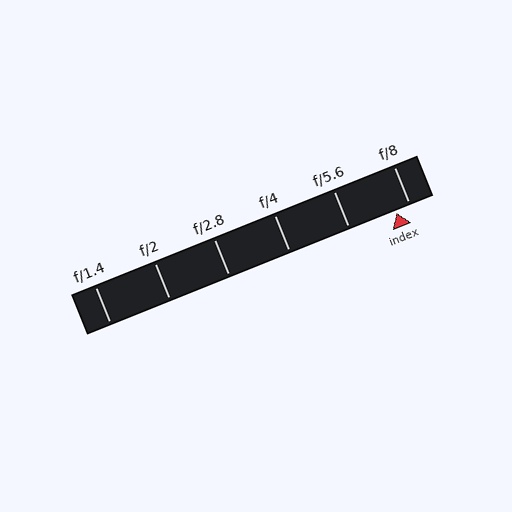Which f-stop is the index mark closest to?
The index mark is closest to f/8.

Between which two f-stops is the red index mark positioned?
The index mark is between f/5.6 and f/8.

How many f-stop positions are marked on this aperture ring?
There are 6 f-stop positions marked.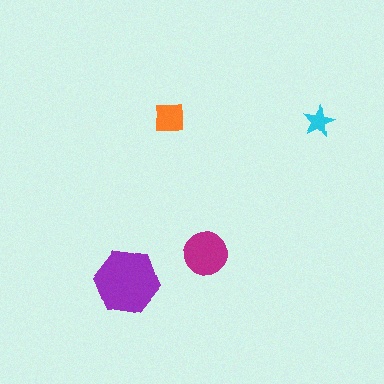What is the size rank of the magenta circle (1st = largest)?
2nd.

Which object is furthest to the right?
The cyan star is rightmost.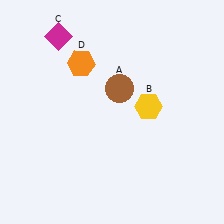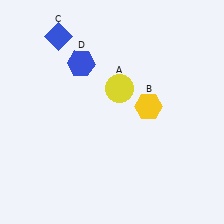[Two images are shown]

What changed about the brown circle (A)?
In Image 1, A is brown. In Image 2, it changed to yellow.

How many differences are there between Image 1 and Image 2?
There are 3 differences between the two images.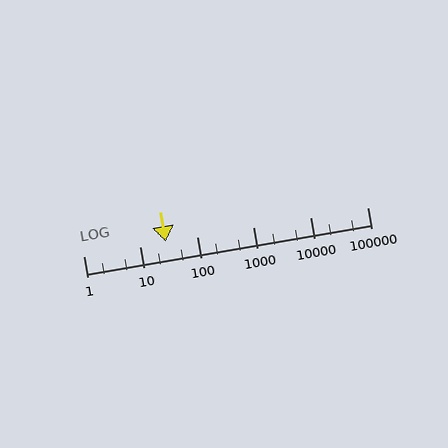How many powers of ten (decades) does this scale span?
The scale spans 5 decades, from 1 to 100000.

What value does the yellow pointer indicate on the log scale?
The pointer indicates approximately 28.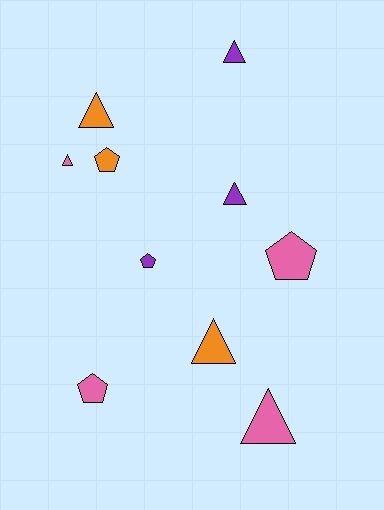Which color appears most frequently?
Pink, with 4 objects.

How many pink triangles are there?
There are 2 pink triangles.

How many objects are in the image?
There are 10 objects.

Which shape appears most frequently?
Triangle, with 6 objects.